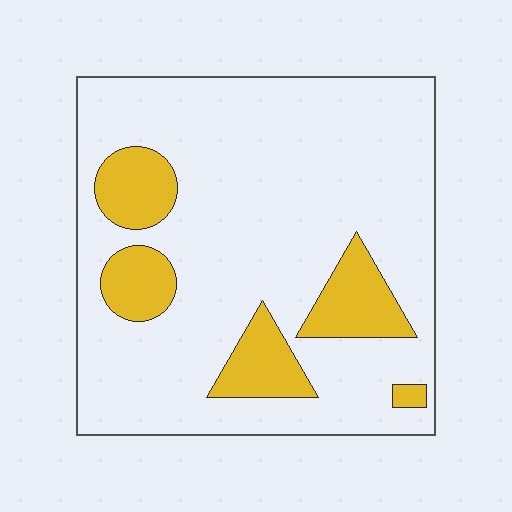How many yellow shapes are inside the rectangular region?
5.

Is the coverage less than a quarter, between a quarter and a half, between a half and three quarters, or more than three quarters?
Less than a quarter.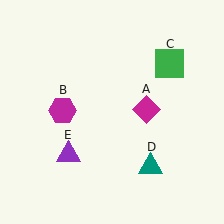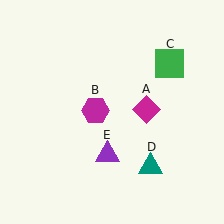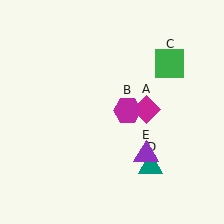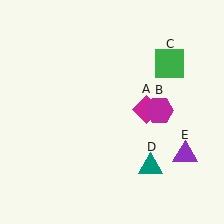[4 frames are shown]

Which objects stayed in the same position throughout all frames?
Magenta diamond (object A) and green square (object C) and teal triangle (object D) remained stationary.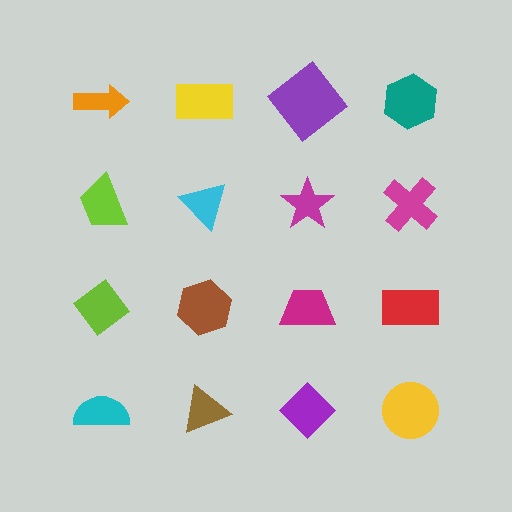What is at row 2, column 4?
A magenta cross.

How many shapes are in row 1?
4 shapes.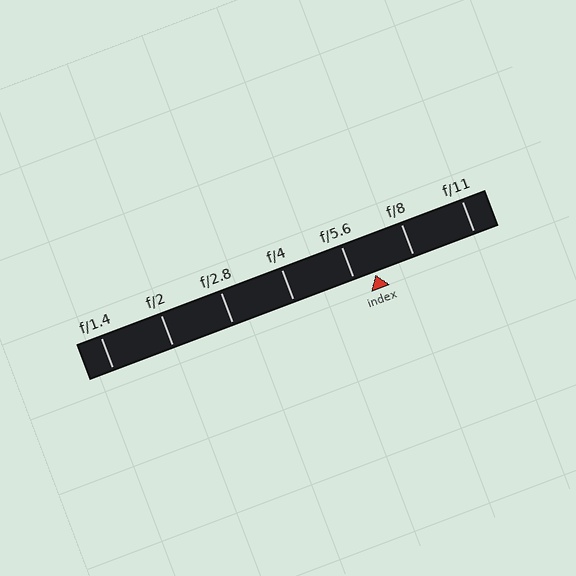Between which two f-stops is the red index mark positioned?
The index mark is between f/5.6 and f/8.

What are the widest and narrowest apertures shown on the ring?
The widest aperture shown is f/1.4 and the narrowest is f/11.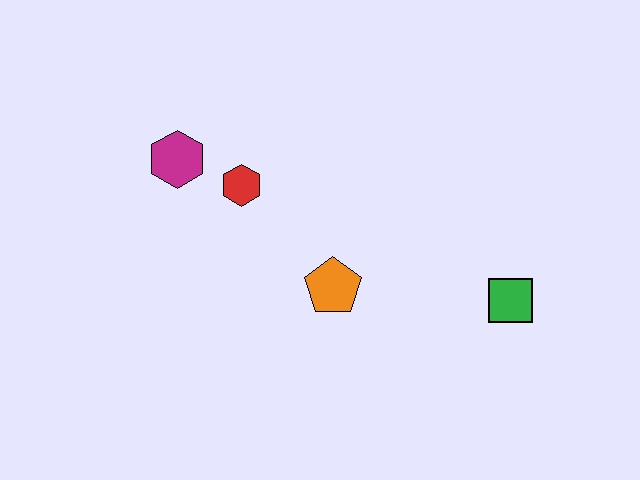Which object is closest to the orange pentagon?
The red hexagon is closest to the orange pentagon.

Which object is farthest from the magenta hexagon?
The green square is farthest from the magenta hexagon.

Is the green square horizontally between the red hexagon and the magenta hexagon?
No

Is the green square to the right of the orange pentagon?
Yes